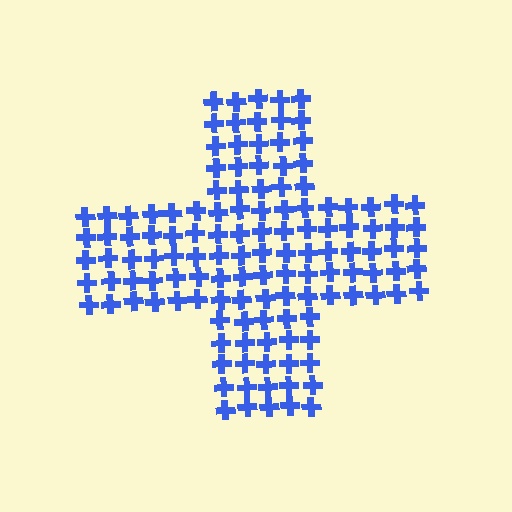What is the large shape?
The large shape is a cross.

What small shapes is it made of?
It is made of small crosses.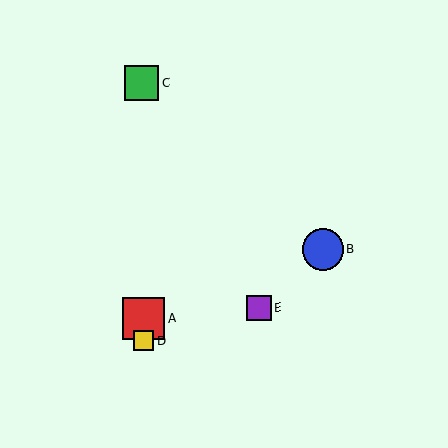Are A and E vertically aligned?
No, A is at x≈143 and E is at x≈259.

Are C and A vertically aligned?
Yes, both are at x≈141.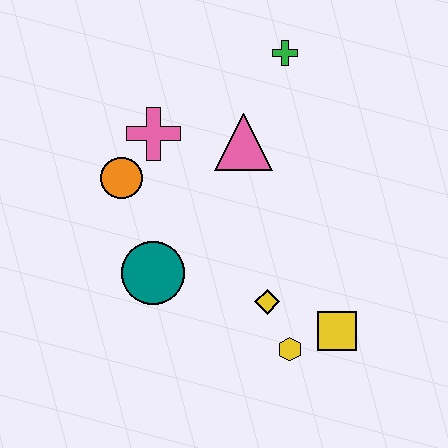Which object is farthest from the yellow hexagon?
The green cross is farthest from the yellow hexagon.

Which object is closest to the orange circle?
The pink cross is closest to the orange circle.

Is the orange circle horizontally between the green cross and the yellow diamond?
No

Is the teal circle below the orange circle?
Yes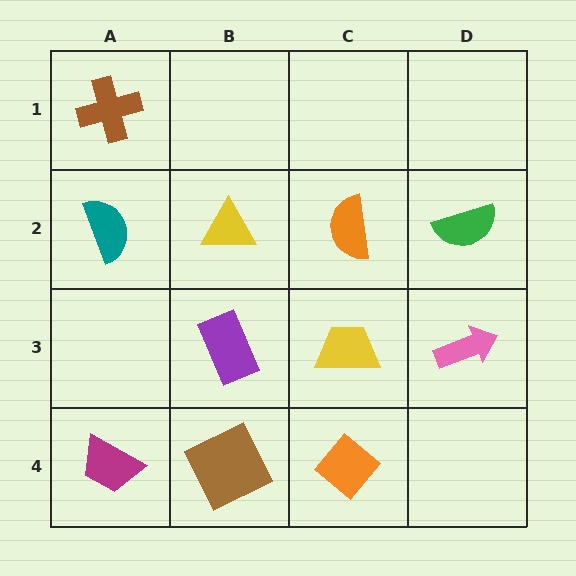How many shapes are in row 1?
1 shape.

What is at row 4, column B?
A brown square.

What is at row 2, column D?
A green semicircle.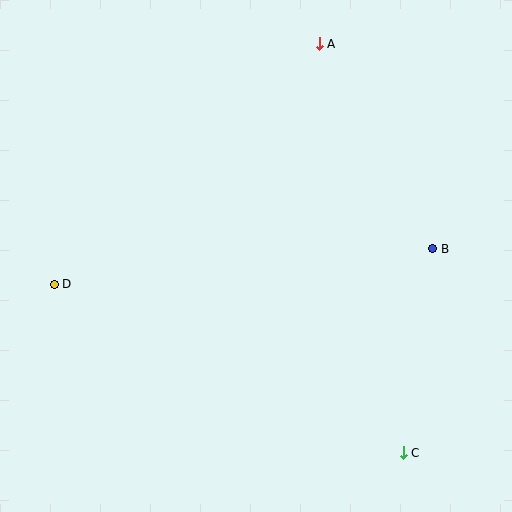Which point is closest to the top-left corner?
Point D is closest to the top-left corner.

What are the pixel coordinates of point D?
Point D is at (54, 284).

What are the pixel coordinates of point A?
Point A is at (319, 44).